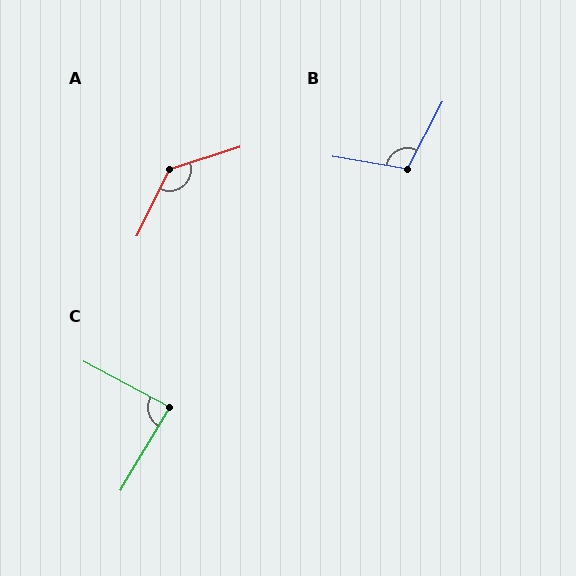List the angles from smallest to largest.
C (87°), B (108°), A (133°).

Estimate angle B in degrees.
Approximately 108 degrees.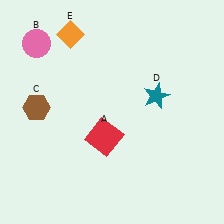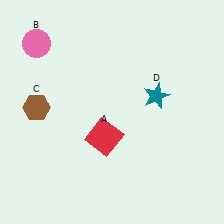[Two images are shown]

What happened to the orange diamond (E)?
The orange diamond (E) was removed in Image 2. It was in the top-left area of Image 1.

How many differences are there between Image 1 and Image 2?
There is 1 difference between the two images.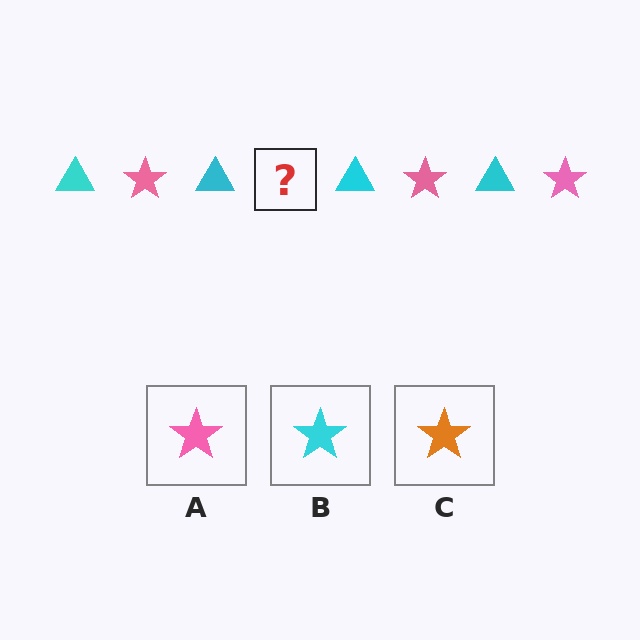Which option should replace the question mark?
Option A.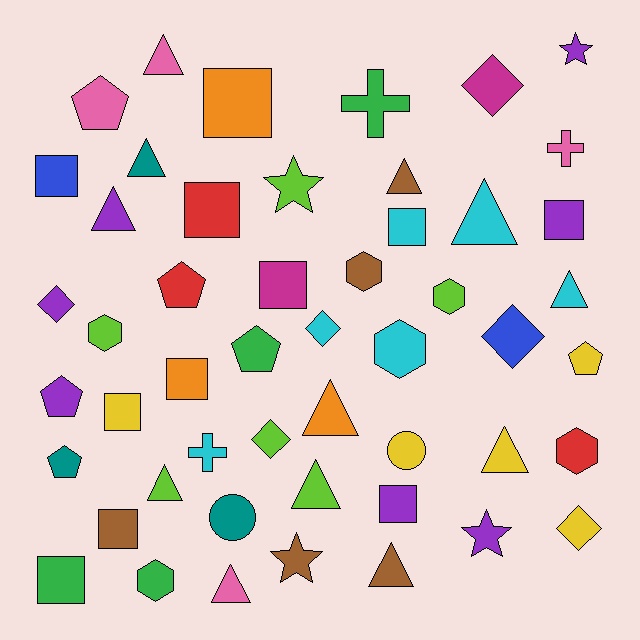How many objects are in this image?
There are 50 objects.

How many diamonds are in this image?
There are 6 diamonds.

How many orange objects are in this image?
There are 3 orange objects.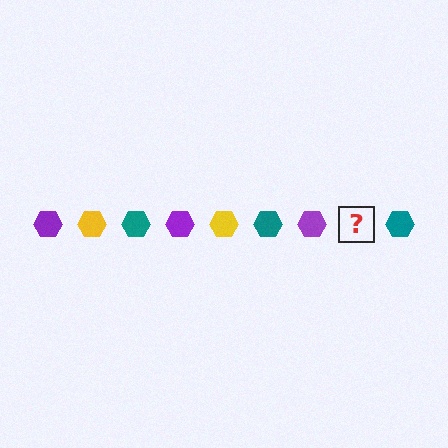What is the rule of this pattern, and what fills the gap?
The rule is that the pattern cycles through purple, yellow, teal hexagons. The gap should be filled with a yellow hexagon.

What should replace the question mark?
The question mark should be replaced with a yellow hexagon.